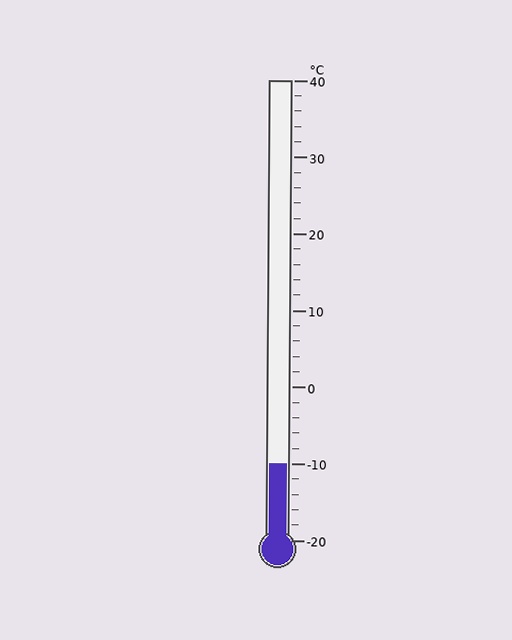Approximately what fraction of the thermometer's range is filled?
The thermometer is filled to approximately 15% of its range.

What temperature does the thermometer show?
The thermometer shows approximately -10°C.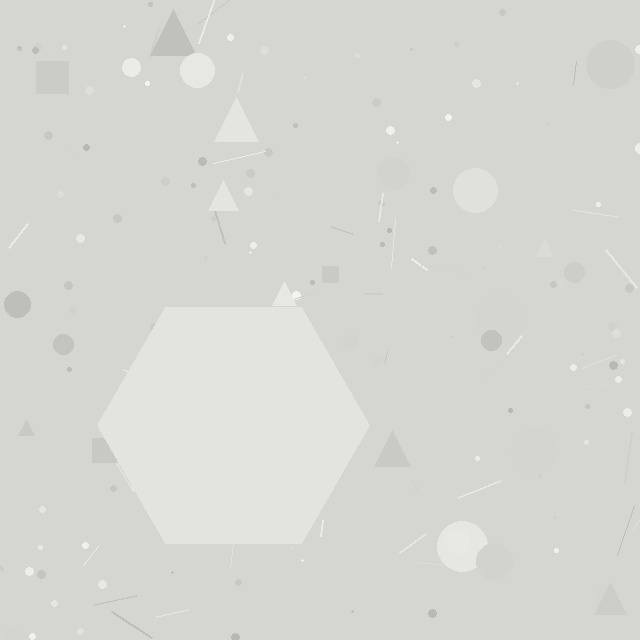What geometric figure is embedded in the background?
A hexagon is embedded in the background.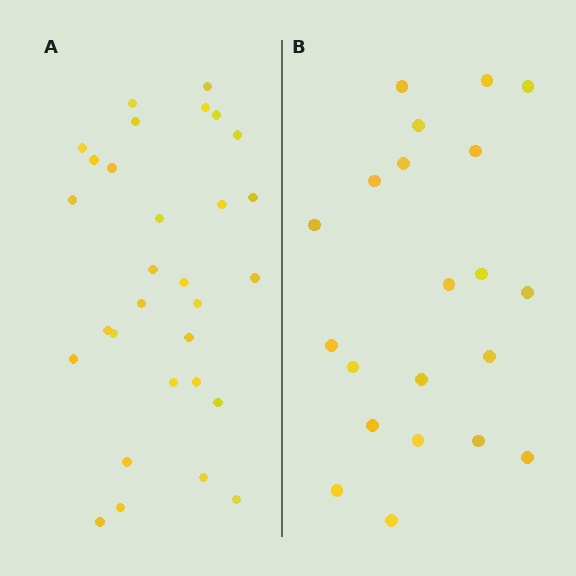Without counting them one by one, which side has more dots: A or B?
Region A (the left region) has more dots.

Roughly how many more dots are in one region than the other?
Region A has roughly 8 or so more dots than region B.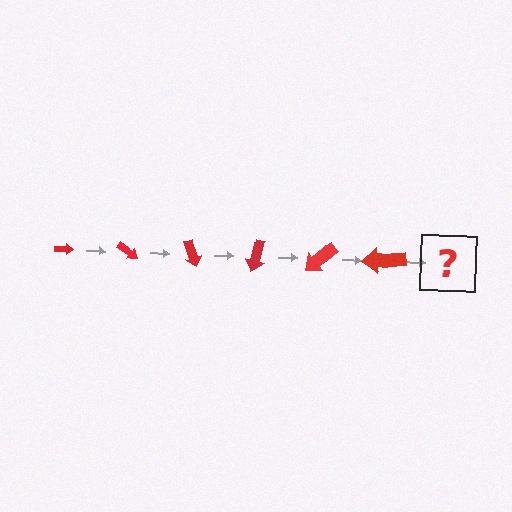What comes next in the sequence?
The next element should be an arrow, larger than the previous one and rotated 210 degrees from the start.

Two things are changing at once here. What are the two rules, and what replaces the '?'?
The two rules are that the arrow grows larger each step and it rotates 35 degrees each step. The '?' should be an arrow, larger than the previous one and rotated 210 degrees from the start.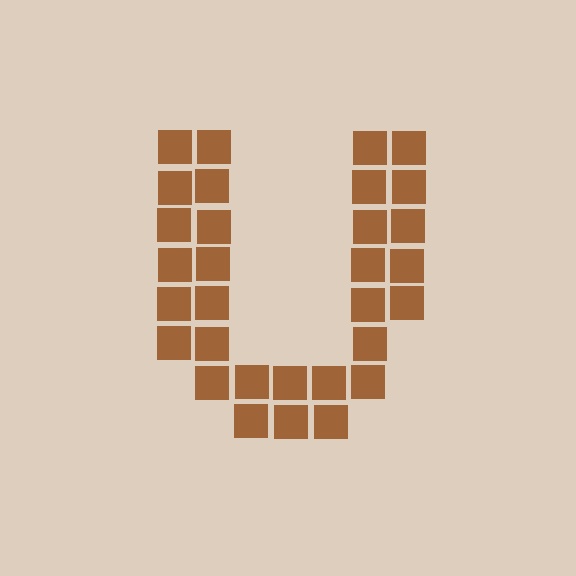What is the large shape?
The large shape is the letter U.